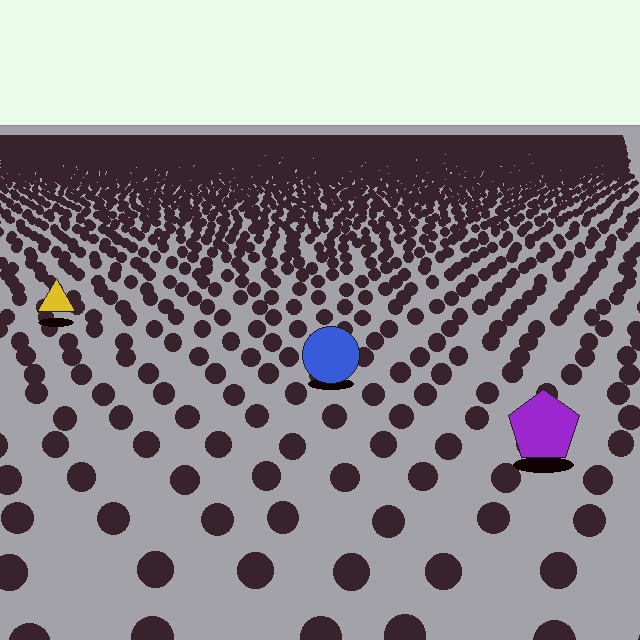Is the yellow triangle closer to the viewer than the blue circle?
No. The blue circle is closer — you can tell from the texture gradient: the ground texture is coarser near it.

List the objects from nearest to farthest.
From nearest to farthest: the purple pentagon, the blue circle, the yellow triangle.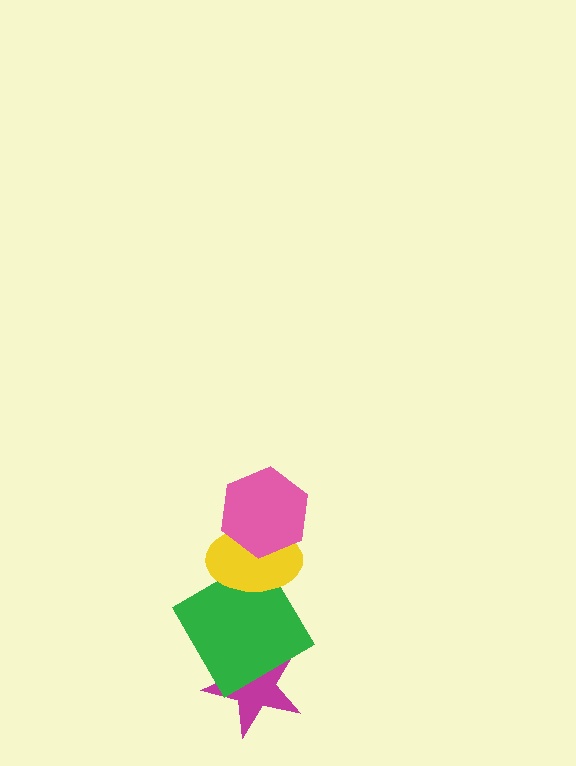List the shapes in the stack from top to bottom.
From top to bottom: the pink hexagon, the yellow ellipse, the green diamond, the magenta star.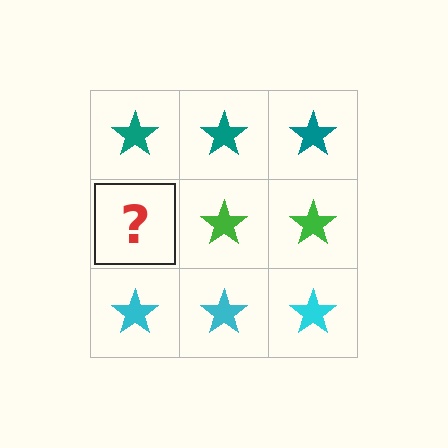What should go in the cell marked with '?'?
The missing cell should contain a green star.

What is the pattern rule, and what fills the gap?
The rule is that each row has a consistent color. The gap should be filled with a green star.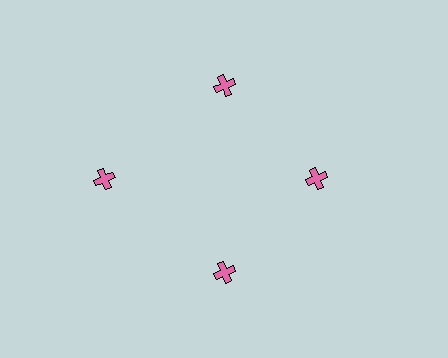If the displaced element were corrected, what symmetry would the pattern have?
It would have 4-fold rotational symmetry — the pattern would map onto itself every 90 degrees.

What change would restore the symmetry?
The symmetry would be restored by moving it inward, back onto the ring so that all 4 crosses sit at equal angles and equal distance from the center.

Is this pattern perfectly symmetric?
No. The 4 pink crosses are arranged in a ring, but one element near the 9 o'clock position is pushed outward from the center, breaking the 4-fold rotational symmetry.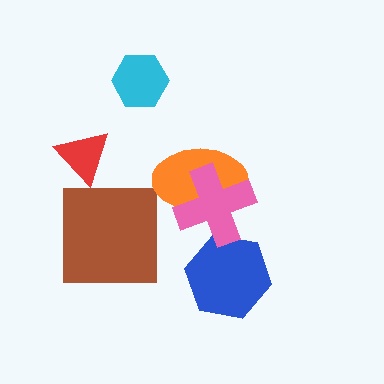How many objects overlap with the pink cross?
2 objects overlap with the pink cross.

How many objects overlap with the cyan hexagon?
0 objects overlap with the cyan hexagon.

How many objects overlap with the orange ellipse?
1 object overlaps with the orange ellipse.